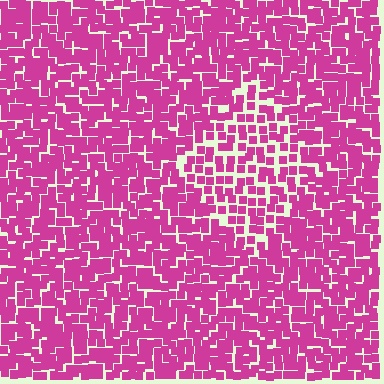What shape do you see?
I see a diamond.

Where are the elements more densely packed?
The elements are more densely packed outside the diamond boundary.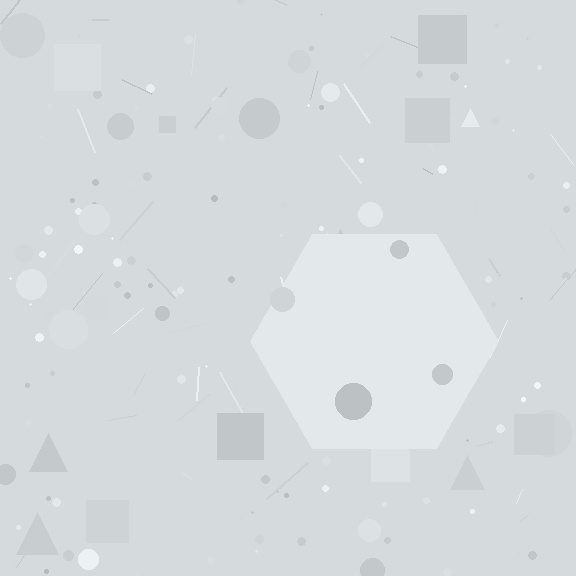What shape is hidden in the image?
A hexagon is hidden in the image.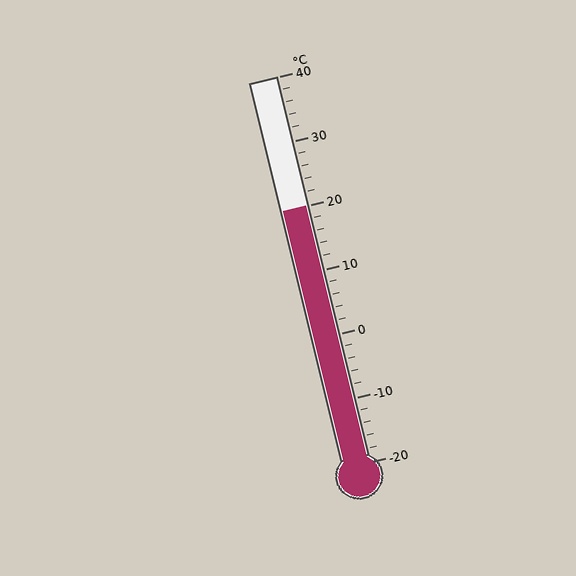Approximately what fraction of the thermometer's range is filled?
The thermometer is filled to approximately 65% of its range.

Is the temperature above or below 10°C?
The temperature is above 10°C.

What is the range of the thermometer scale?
The thermometer scale ranges from -20°C to 40°C.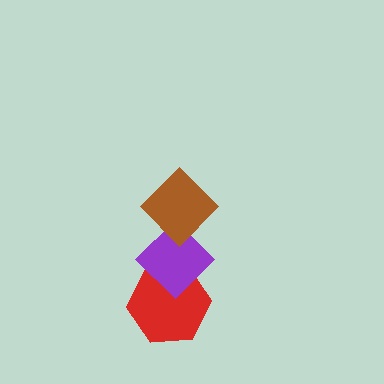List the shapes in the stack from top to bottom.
From top to bottom: the brown diamond, the purple diamond, the red hexagon.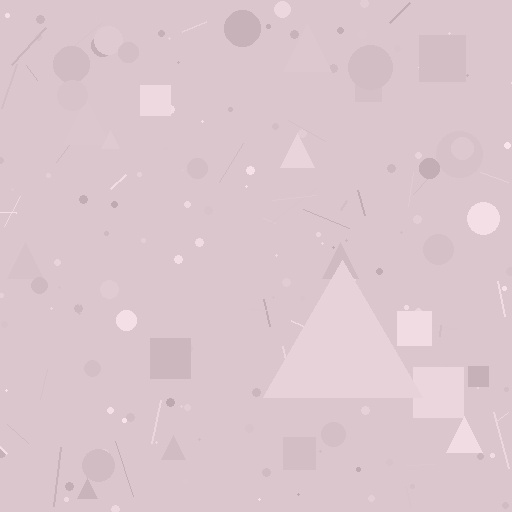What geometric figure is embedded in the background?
A triangle is embedded in the background.